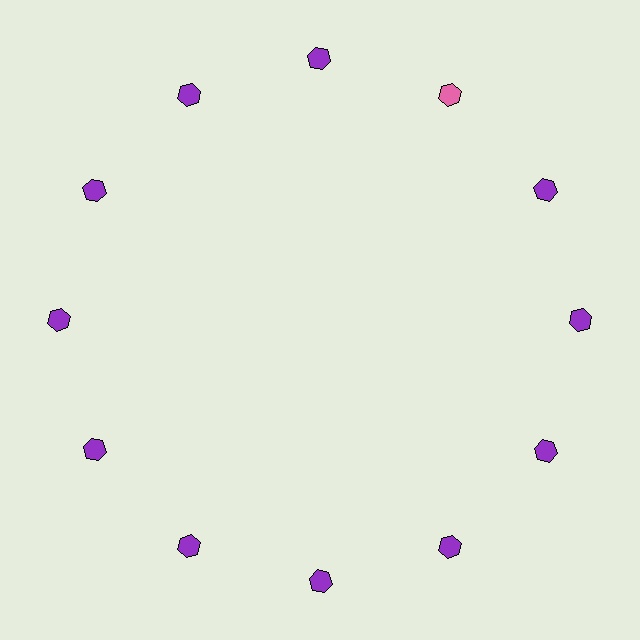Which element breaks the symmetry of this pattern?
The pink hexagon at roughly the 1 o'clock position breaks the symmetry. All other shapes are purple hexagons.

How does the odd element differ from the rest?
It has a different color: pink instead of purple.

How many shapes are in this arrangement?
There are 12 shapes arranged in a ring pattern.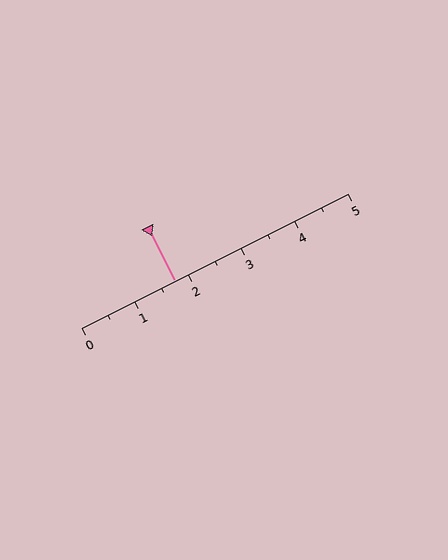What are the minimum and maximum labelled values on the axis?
The axis runs from 0 to 5.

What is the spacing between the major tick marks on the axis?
The major ticks are spaced 1 apart.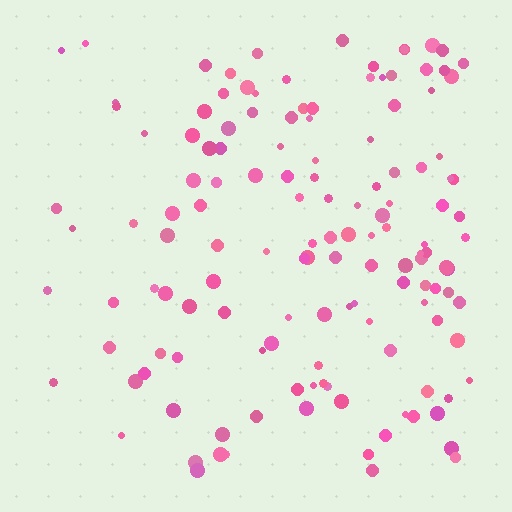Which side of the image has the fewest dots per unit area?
The left.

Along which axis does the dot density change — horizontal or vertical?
Horizontal.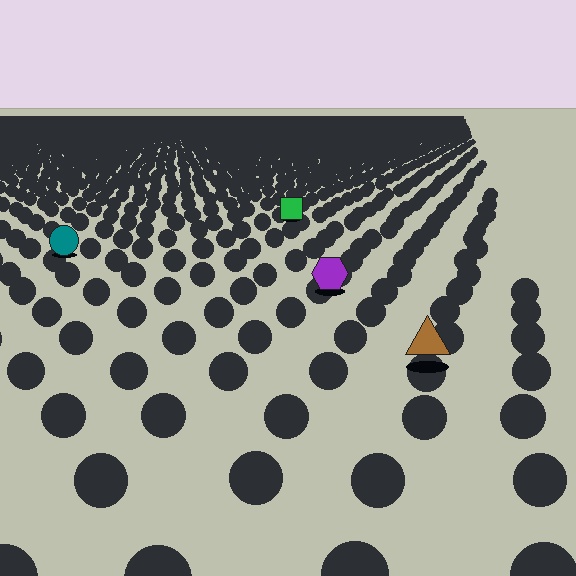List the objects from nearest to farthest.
From nearest to farthest: the brown triangle, the purple hexagon, the teal circle, the green square.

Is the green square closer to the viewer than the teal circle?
No. The teal circle is closer — you can tell from the texture gradient: the ground texture is coarser near it.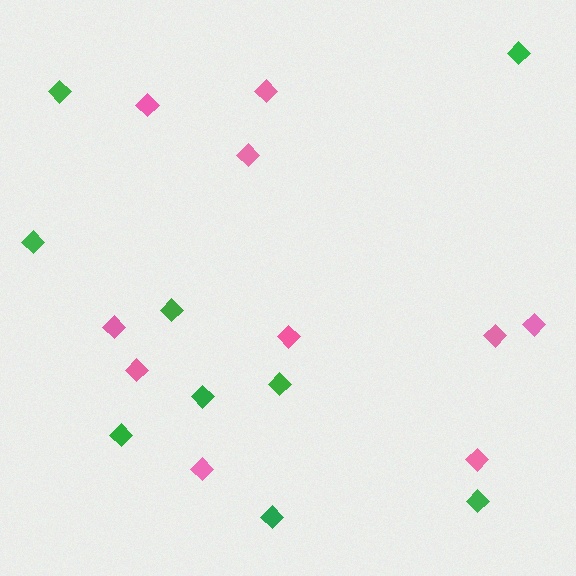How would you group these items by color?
There are 2 groups: one group of pink diamonds (10) and one group of green diamonds (9).